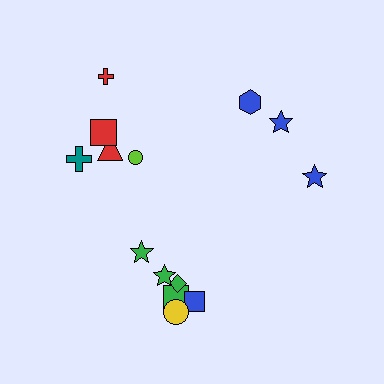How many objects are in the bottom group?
There are 6 objects.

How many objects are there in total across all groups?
There are 14 objects.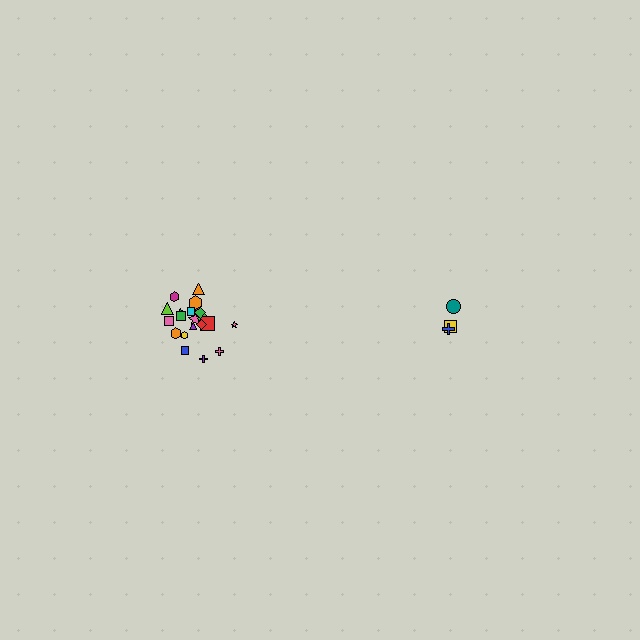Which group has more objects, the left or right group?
The left group.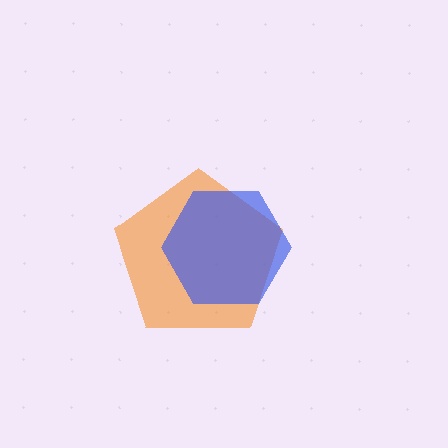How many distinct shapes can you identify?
There are 2 distinct shapes: an orange pentagon, a blue hexagon.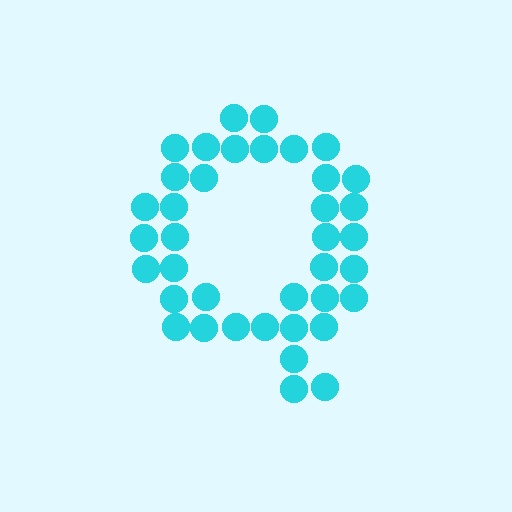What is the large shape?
The large shape is the letter Q.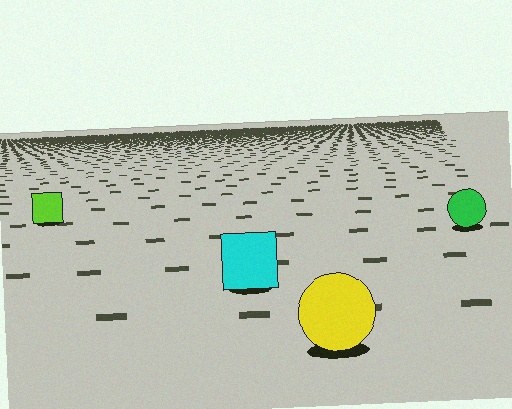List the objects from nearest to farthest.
From nearest to farthest: the yellow circle, the cyan square, the green circle, the lime square.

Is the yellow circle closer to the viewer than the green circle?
Yes. The yellow circle is closer — you can tell from the texture gradient: the ground texture is coarser near it.